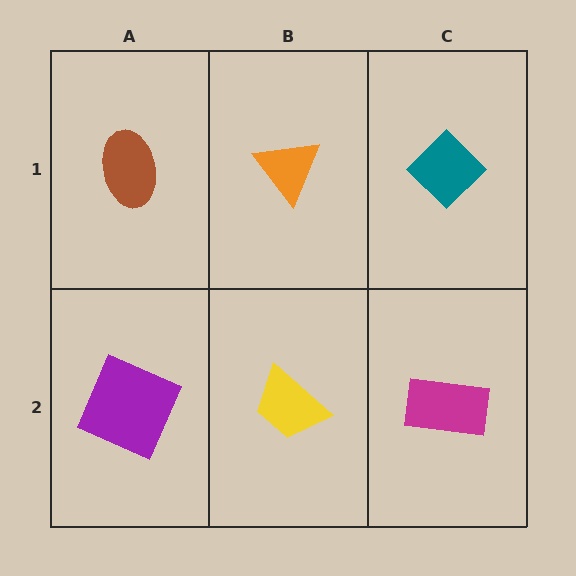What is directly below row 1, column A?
A purple square.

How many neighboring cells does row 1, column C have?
2.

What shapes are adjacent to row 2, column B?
An orange triangle (row 1, column B), a purple square (row 2, column A), a magenta rectangle (row 2, column C).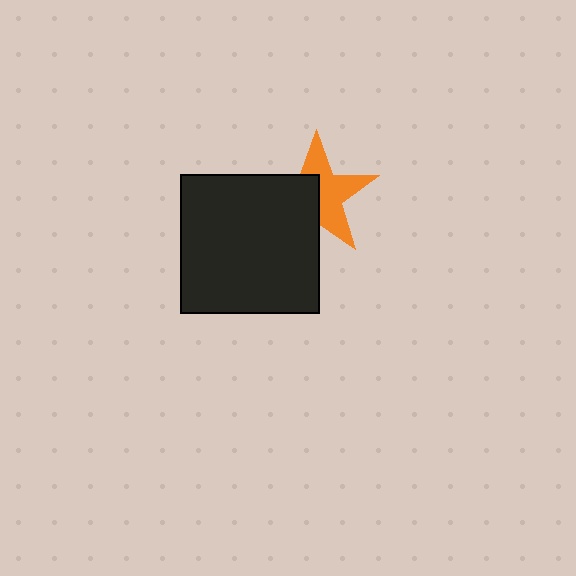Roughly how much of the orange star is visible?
About half of it is visible (roughly 54%).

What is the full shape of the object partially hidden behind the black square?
The partially hidden object is an orange star.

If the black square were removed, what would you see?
You would see the complete orange star.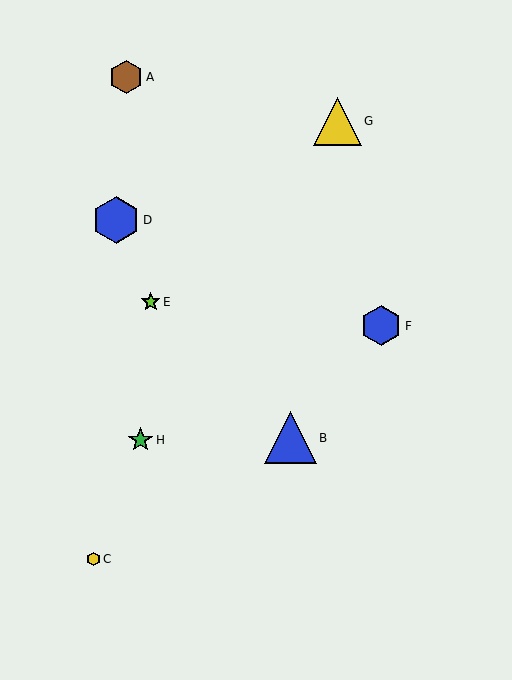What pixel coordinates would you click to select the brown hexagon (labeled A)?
Click at (126, 77) to select the brown hexagon A.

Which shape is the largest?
The blue triangle (labeled B) is the largest.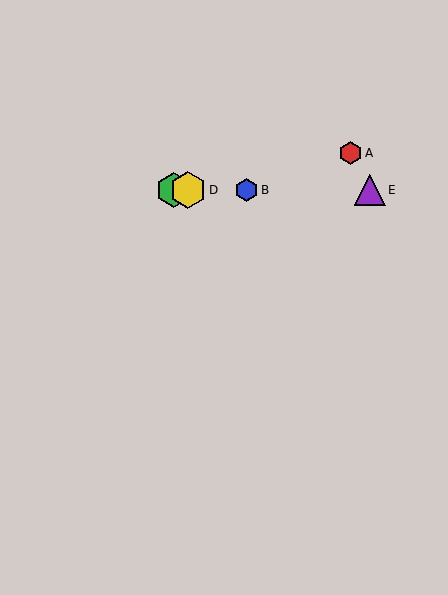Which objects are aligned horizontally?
Objects B, C, D, E are aligned horizontally.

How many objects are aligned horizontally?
4 objects (B, C, D, E) are aligned horizontally.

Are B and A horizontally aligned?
No, B is at y≈190 and A is at y≈153.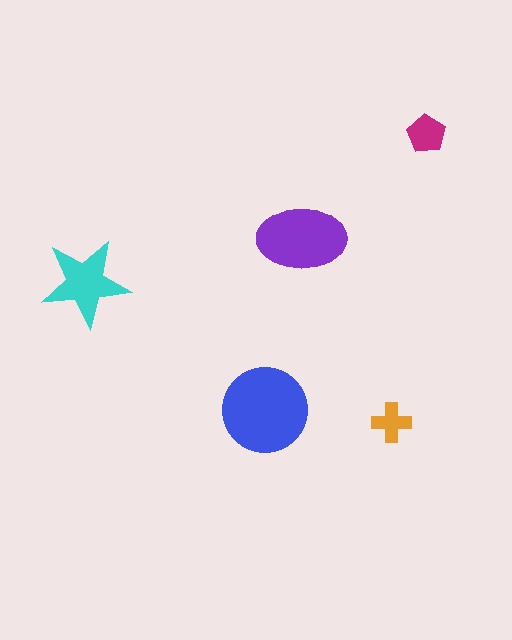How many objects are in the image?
There are 5 objects in the image.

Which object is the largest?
The blue circle.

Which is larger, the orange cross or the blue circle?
The blue circle.